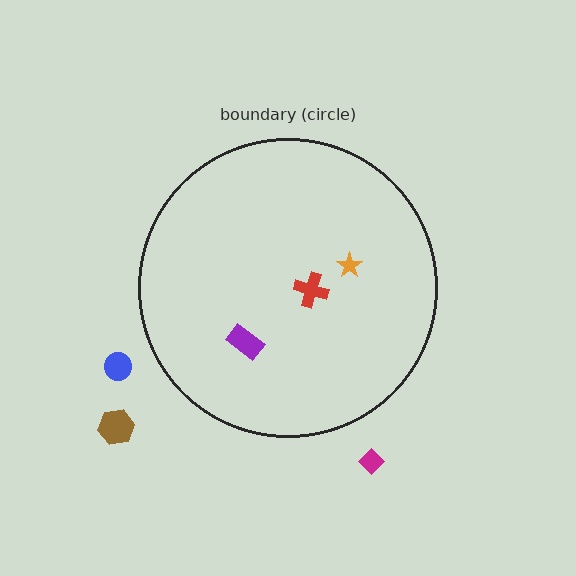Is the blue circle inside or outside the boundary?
Outside.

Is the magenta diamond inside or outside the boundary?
Outside.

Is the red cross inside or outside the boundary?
Inside.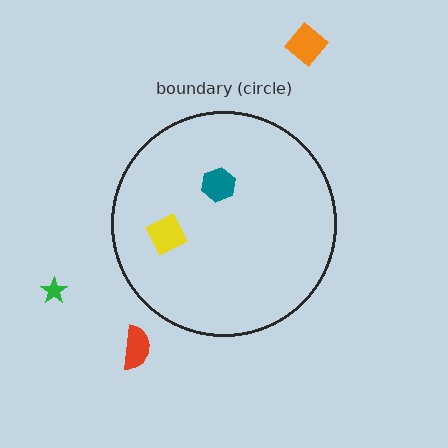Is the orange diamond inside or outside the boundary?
Outside.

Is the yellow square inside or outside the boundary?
Inside.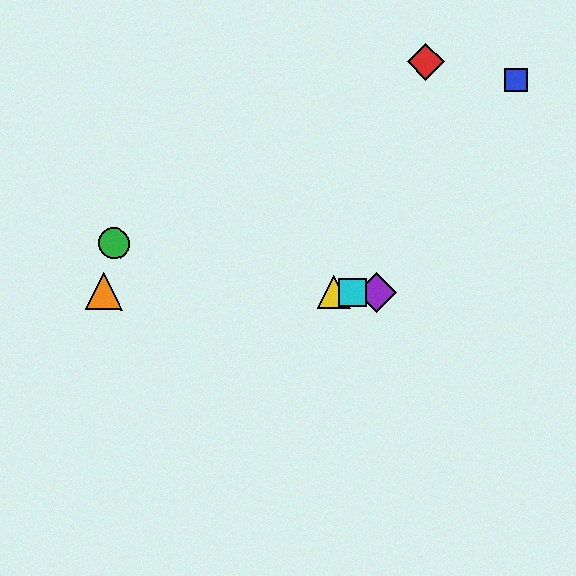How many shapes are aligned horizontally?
4 shapes (the yellow triangle, the purple diamond, the orange triangle, the cyan square) are aligned horizontally.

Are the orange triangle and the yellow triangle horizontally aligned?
Yes, both are at y≈292.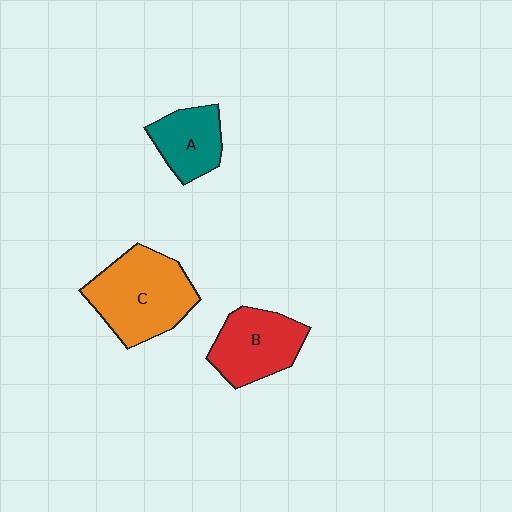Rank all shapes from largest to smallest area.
From largest to smallest: C (orange), B (red), A (teal).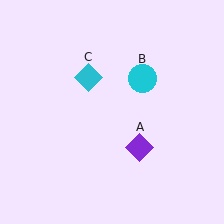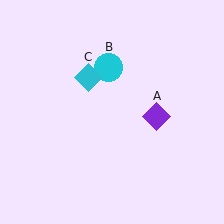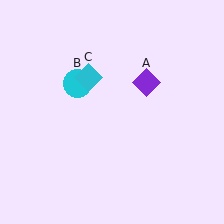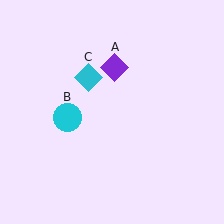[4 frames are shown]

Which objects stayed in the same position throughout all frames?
Cyan diamond (object C) remained stationary.